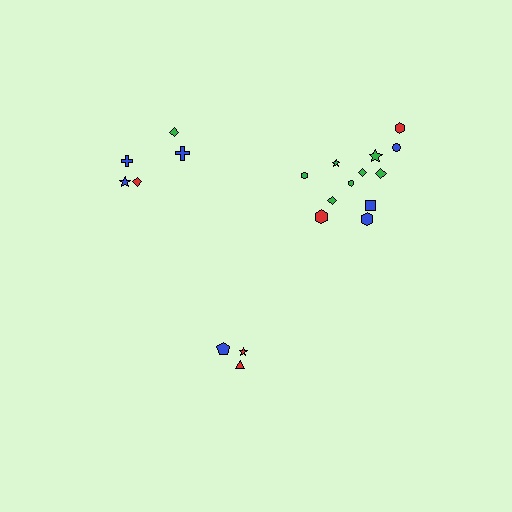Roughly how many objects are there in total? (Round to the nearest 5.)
Roughly 20 objects in total.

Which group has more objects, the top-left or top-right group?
The top-right group.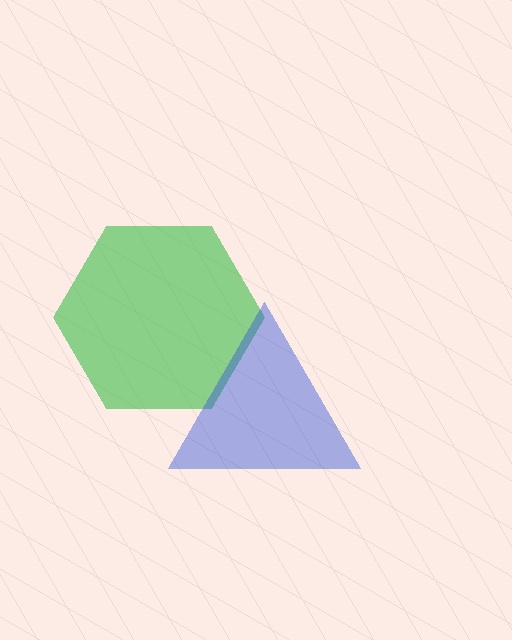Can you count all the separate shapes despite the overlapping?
Yes, there are 2 separate shapes.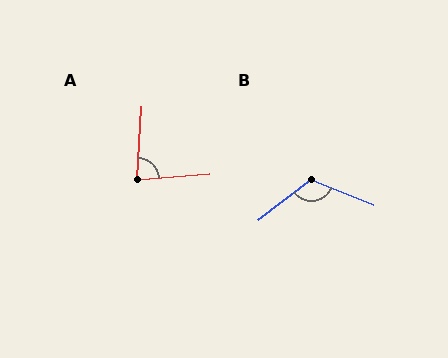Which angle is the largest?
B, at approximately 120 degrees.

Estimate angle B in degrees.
Approximately 120 degrees.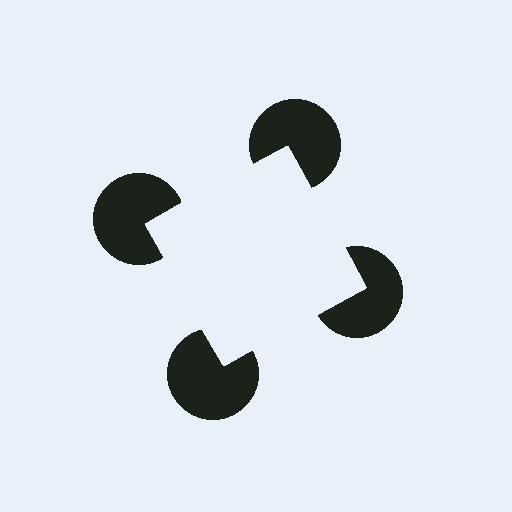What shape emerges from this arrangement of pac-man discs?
An illusory square — its edges are inferred from the aligned wedge cuts in the pac-man discs, not physically drawn.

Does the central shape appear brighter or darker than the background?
It typically appears slightly brighter than the background, even though no actual brightness change is drawn.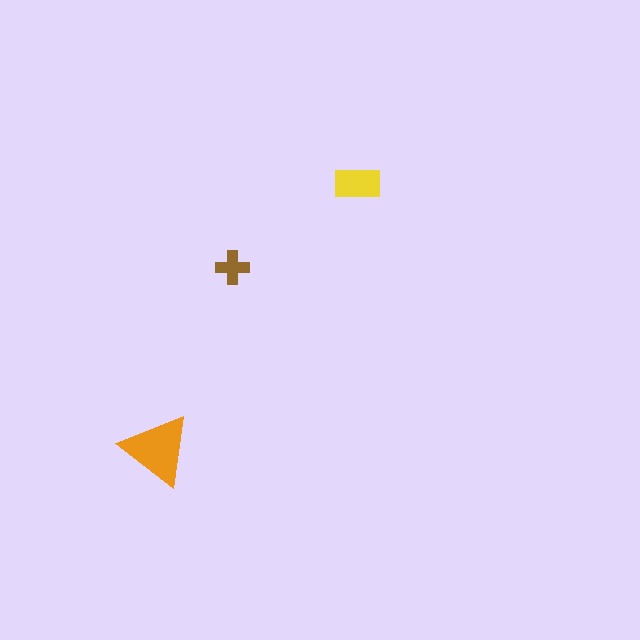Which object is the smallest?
The brown cross.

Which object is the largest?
The orange triangle.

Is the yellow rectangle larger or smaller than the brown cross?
Larger.